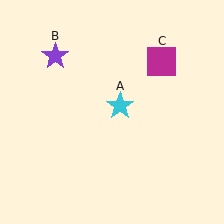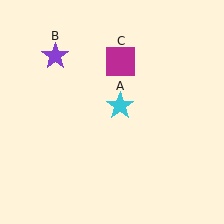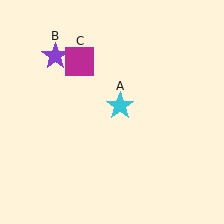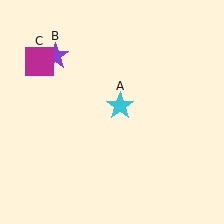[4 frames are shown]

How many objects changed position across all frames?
1 object changed position: magenta square (object C).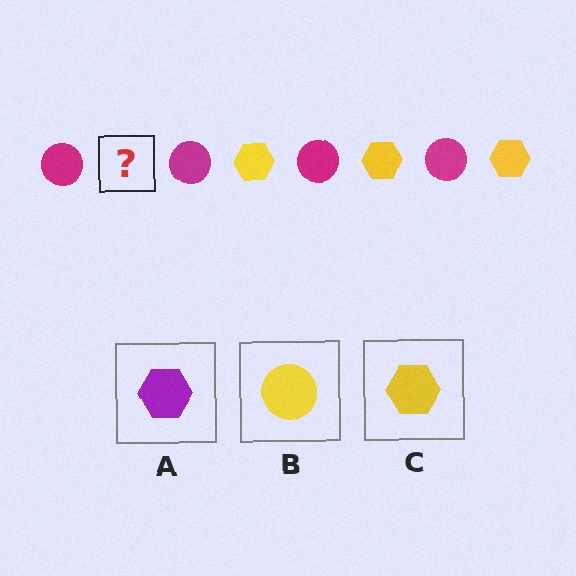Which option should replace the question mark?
Option C.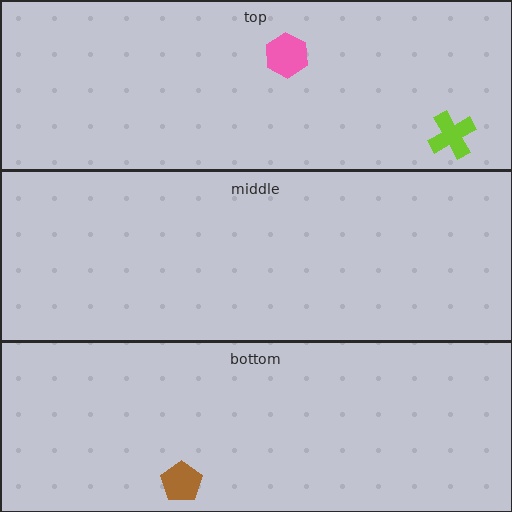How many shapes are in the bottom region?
1.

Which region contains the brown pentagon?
The bottom region.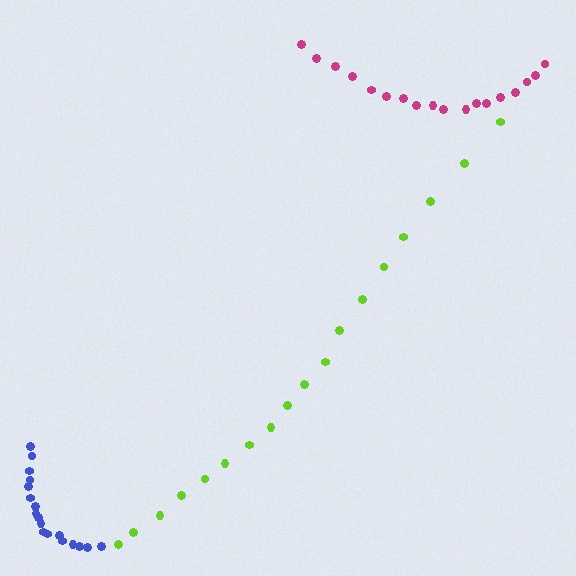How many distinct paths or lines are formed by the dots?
There are 3 distinct paths.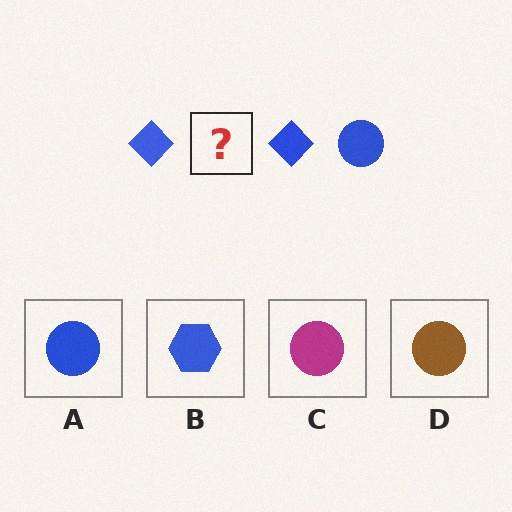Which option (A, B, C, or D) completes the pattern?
A.